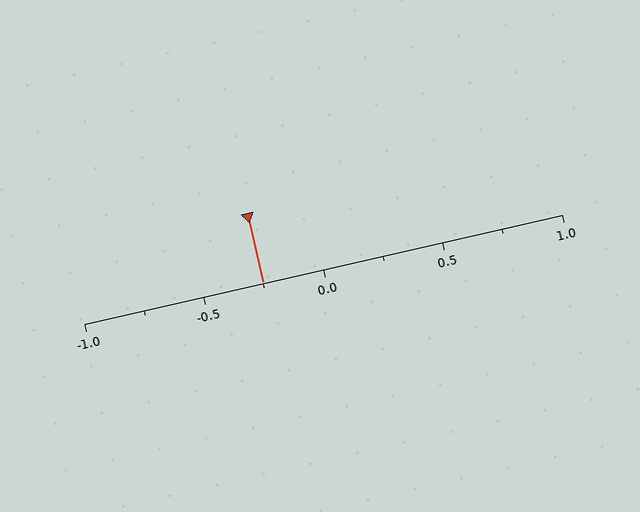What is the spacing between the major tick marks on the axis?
The major ticks are spaced 0.5 apart.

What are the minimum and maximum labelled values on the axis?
The axis runs from -1.0 to 1.0.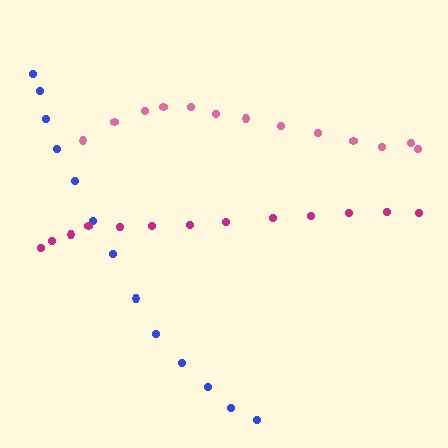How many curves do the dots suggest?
There are 3 distinct paths.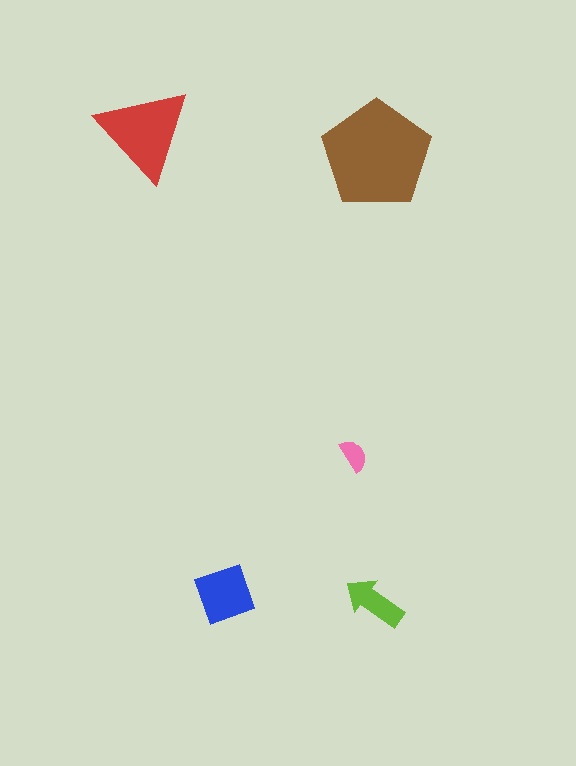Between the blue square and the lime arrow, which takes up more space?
The blue square.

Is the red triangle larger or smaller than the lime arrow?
Larger.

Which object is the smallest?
The pink semicircle.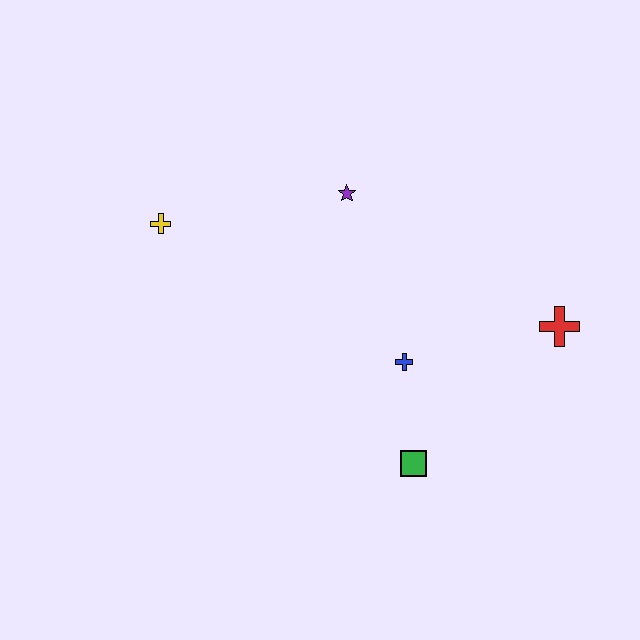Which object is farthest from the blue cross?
The yellow cross is farthest from the blue cross.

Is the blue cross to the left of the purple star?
No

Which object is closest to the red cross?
The blue cross is closest to the red cross.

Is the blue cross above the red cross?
No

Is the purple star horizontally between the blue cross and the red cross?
No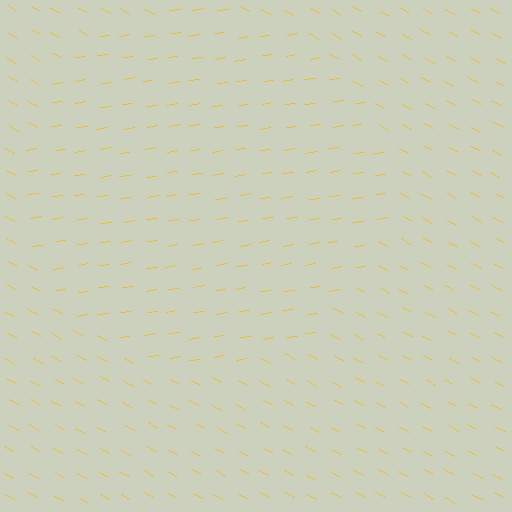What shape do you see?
I see a circle.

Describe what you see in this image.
The image is filled with small yellow line segments. A circle region in the image has lines oriented differently from the surrounding lines, creating a visible texture boundary.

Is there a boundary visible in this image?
Yes, there is a texture boundary formed by a change in line orientation.